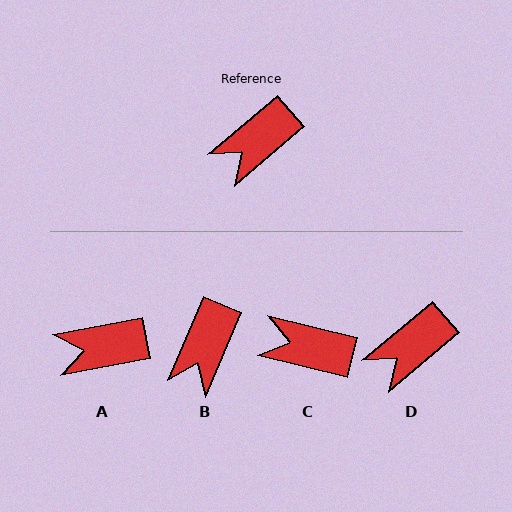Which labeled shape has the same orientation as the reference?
D.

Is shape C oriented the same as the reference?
No, it is off by about 54 degrees.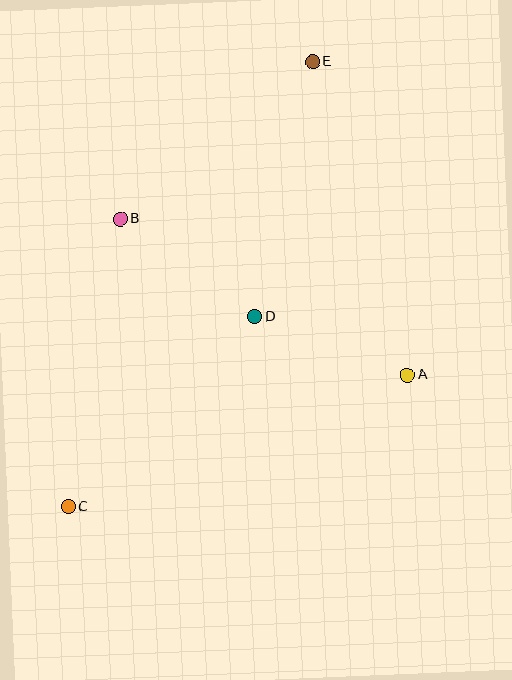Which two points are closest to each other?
Points A and D are closest to each other.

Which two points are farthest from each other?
Points C and E are farthest from each other.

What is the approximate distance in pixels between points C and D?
The distance between C and D is approximately 267 pixels.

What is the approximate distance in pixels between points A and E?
The distance between A and E is approximately 327 pixels.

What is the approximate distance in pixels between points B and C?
The distance between B and C is approximately 293 pixels.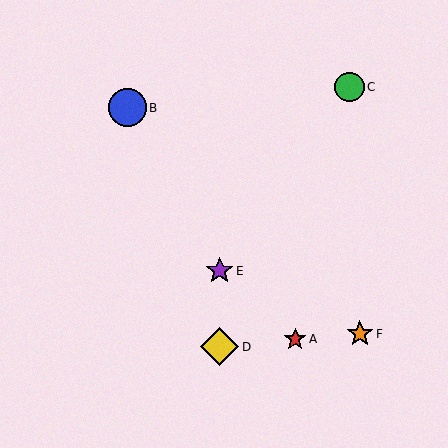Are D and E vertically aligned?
Yes, both are at x≈220.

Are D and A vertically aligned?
No, D is at x≈220 and A is at x≈295.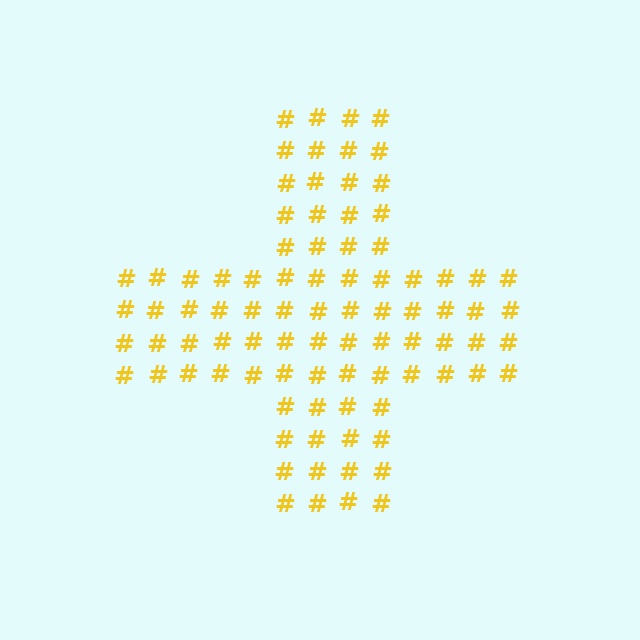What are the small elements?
The small elements are hash symbols.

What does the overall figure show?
The overall figure shows a cross.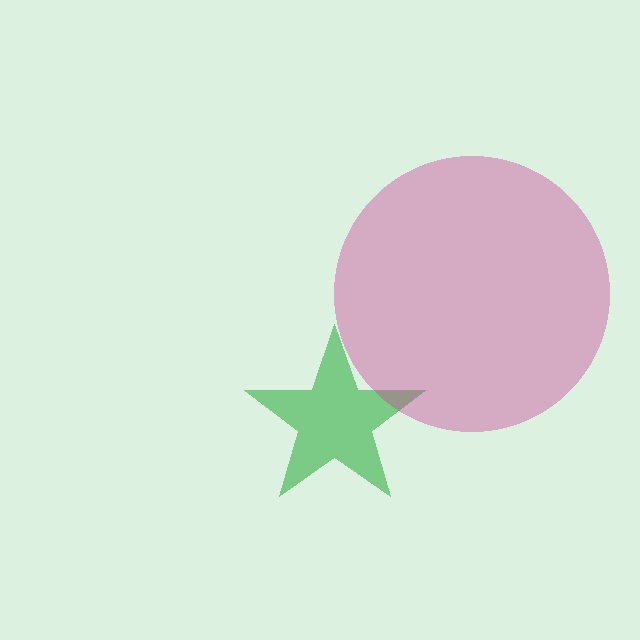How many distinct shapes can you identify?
There are 2 distinct shapes: a green star, a magenta circle.